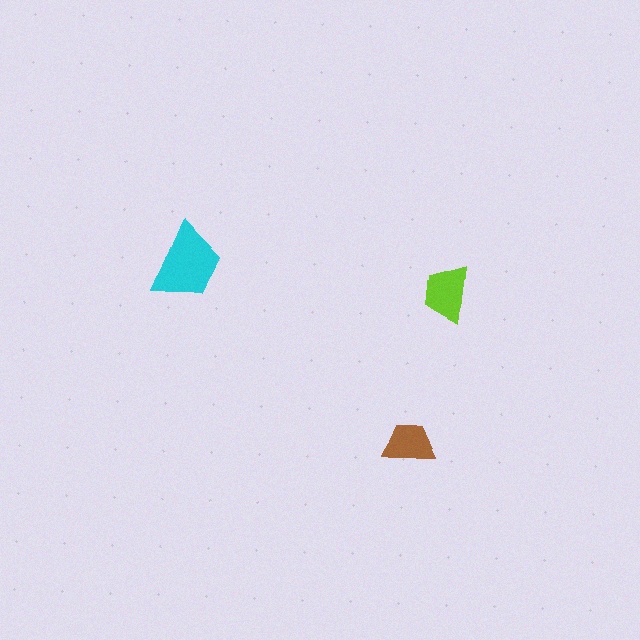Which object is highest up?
The cyan trapezoid is topmost.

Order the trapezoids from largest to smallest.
the cyan one, the lime one, the brown one.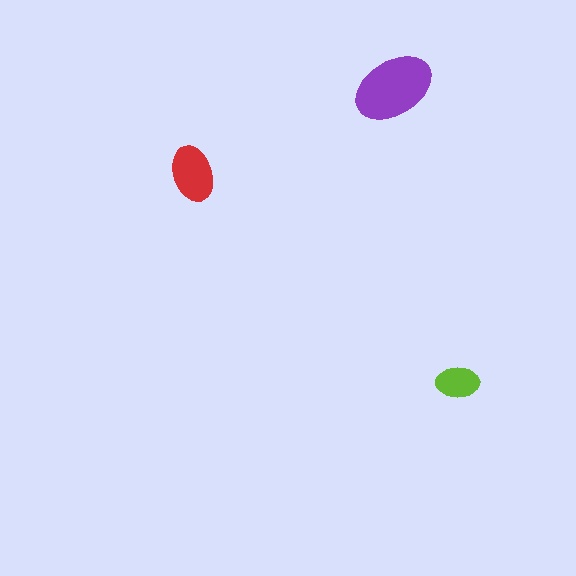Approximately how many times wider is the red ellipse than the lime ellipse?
About 1.5 times wider.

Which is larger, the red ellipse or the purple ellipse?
The purple one.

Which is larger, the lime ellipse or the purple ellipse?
The purple one.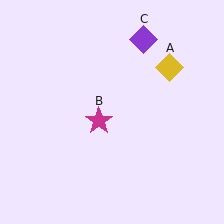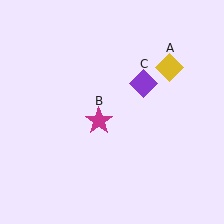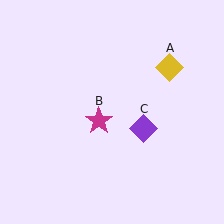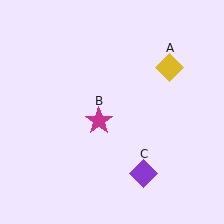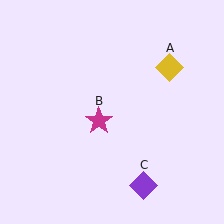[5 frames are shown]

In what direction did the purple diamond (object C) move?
The purple diamond (object C) moved down.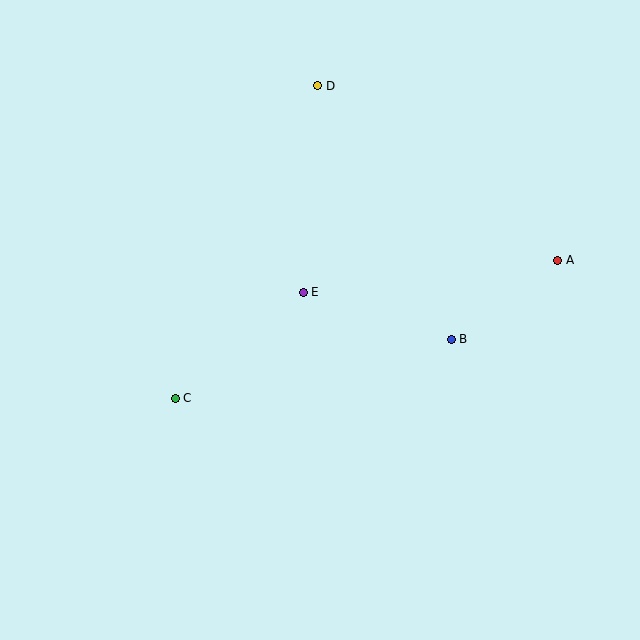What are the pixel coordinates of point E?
Point E is at (303, 292).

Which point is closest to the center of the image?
Point E at (303, 292) is closest to the center.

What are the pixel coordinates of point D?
Point D is at (318, 86).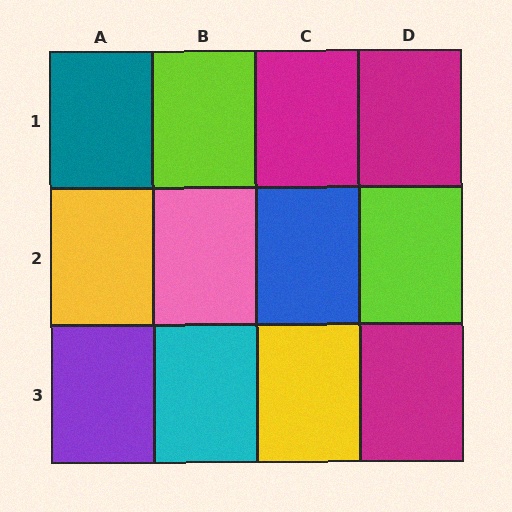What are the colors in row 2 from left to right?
Yellow, pink, blue, lime.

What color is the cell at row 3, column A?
Purple.